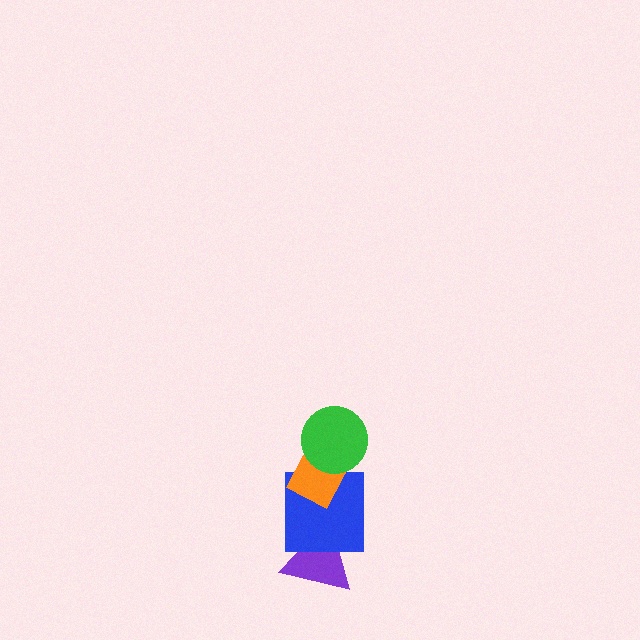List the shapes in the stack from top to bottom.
From top to bottom: the green circle, the orange rectangle, the blue square, the purple triangle.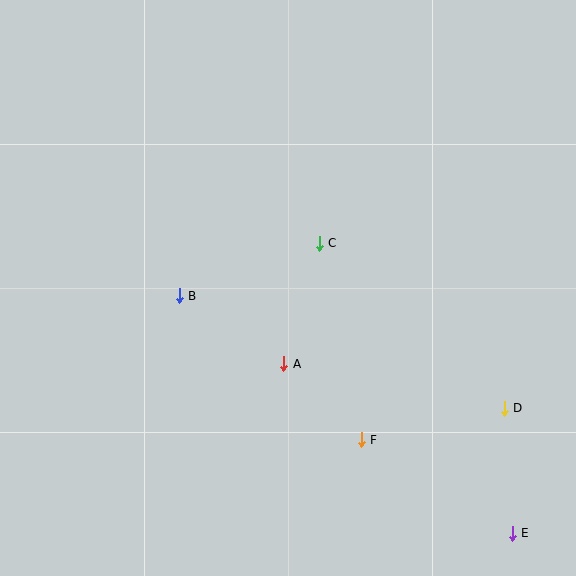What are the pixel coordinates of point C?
Point C is at (319, 243).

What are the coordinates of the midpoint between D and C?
The midpoint between D and C is at (412, 326).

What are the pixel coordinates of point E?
Point E is at (512, 533).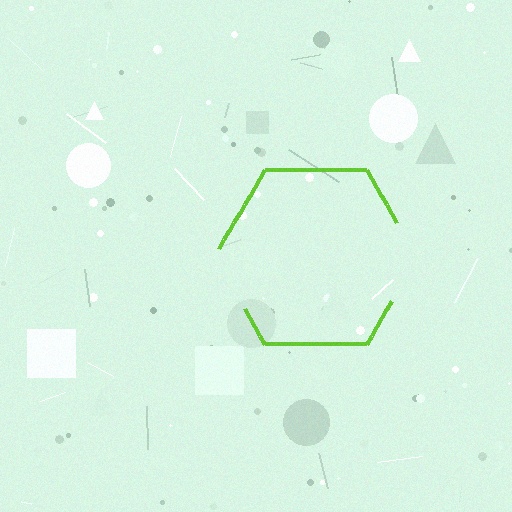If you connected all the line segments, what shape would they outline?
They would outline a hexagon.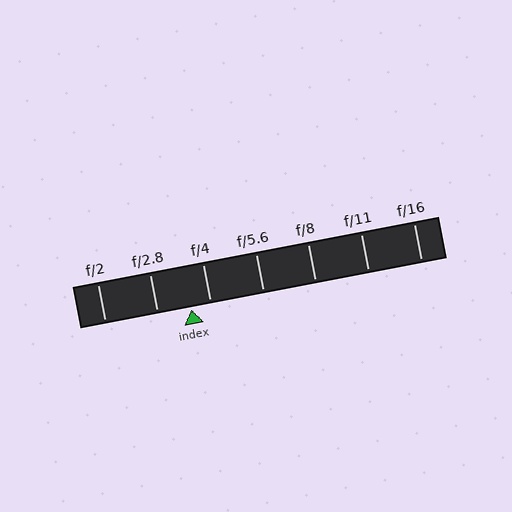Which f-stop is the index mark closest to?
The index mark is closest to f/4.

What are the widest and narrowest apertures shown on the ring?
The widest aperture shown is f/2 and the narrowest is f/16.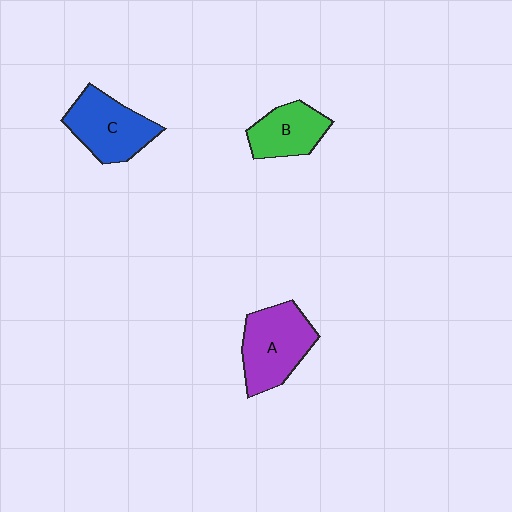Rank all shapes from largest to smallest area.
From largest to smallest: A (purple), C (blue), B (green).